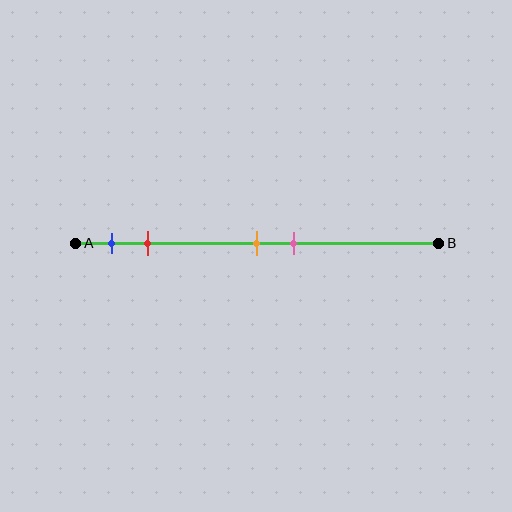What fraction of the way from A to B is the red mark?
The red mark is approximately 20% (0.2) of the way from A to B.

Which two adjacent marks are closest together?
The orange and pink marks are the closest adjacent pair.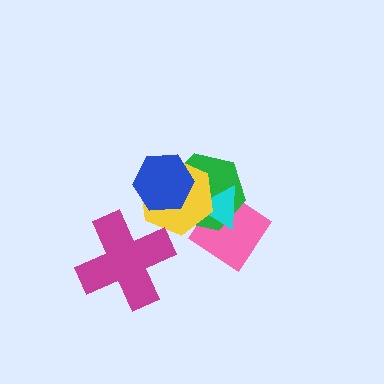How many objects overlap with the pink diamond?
3 objects overlap with the pink diamond.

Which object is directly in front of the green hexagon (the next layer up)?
The cyan triangle is directly in front of the green hexagon.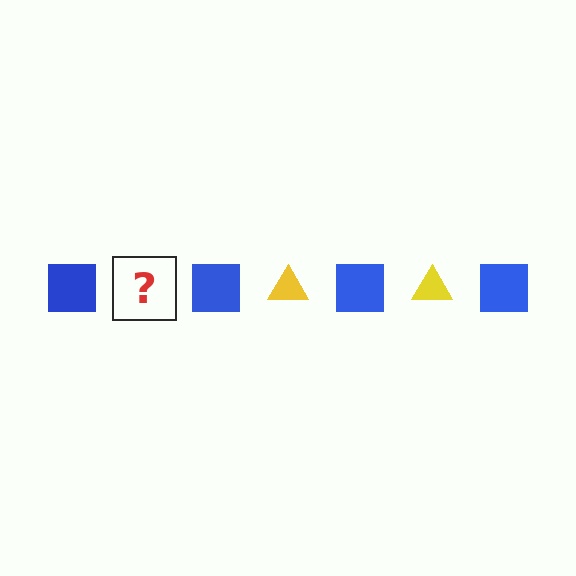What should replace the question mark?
The question mark should be replaced with a yellow triangle.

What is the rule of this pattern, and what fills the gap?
The rule is that the pattern alternates between blue square and yellow triangle. The gap should be filled with a yellow triangle.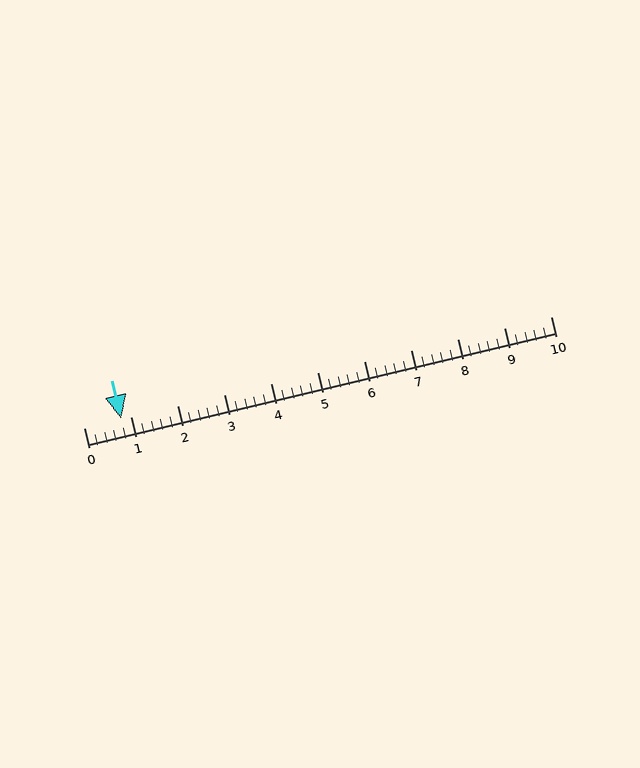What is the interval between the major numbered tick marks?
The major tick marks are spaced 1 units apart.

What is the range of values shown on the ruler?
The ruler shows values from 0 to 10.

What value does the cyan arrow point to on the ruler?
The cyan arrow points to approximately 0.8.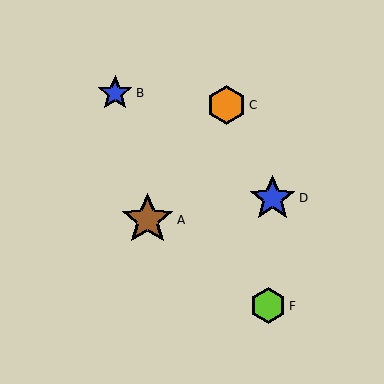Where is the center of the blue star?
The center of the blue star is at (272, 198).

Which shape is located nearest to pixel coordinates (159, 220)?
The brown star (labeled A) at (148, 220) is nearest to that location.